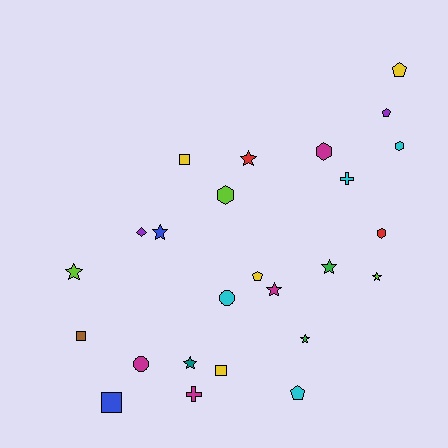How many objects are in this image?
There are 25 objects.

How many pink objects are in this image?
There are no pink objects.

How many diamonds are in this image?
There is 1 diamond.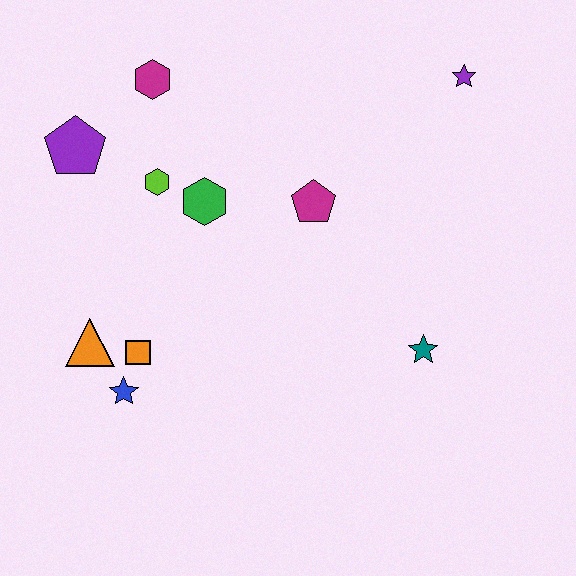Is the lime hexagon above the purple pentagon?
No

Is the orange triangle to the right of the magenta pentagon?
No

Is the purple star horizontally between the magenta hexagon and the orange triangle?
No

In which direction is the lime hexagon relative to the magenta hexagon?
The lime hexagon is below the magenta hexagon.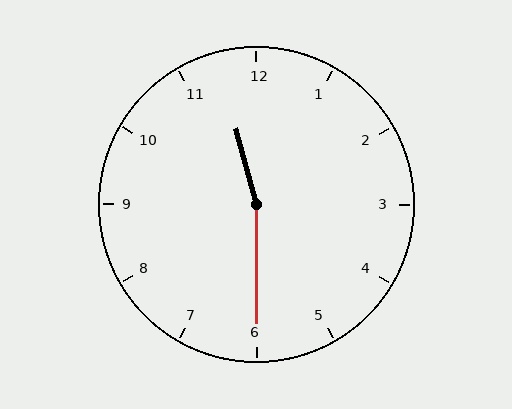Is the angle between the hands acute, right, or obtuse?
It is obtuse.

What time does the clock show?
11:30.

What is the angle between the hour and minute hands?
Approximately 165 degrees.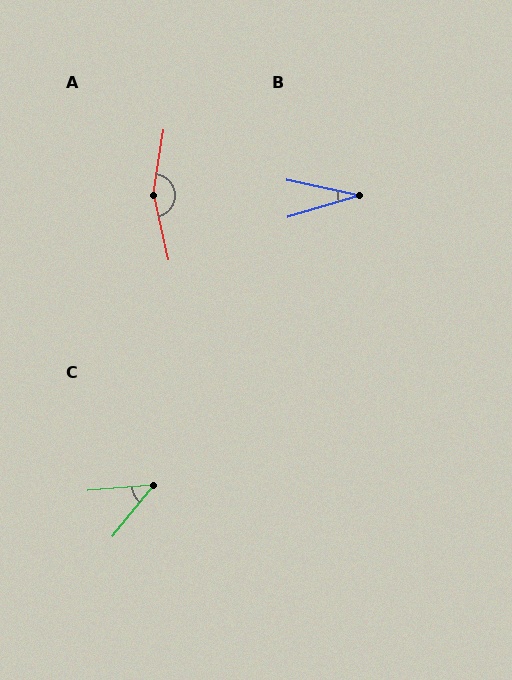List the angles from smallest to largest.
B (29°), C (47°), A (158°).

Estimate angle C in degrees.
Approximately 47 degrees.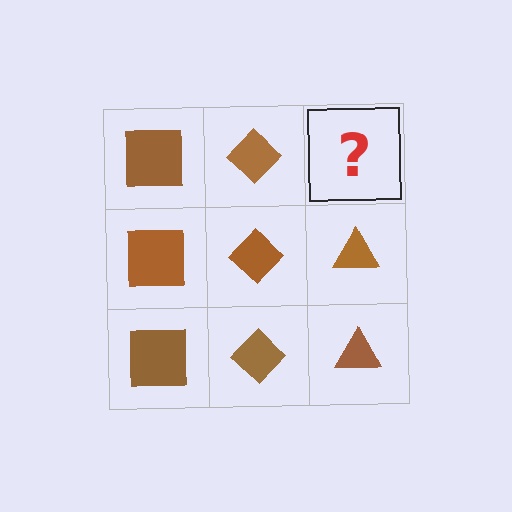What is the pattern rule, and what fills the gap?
The rule is that each column has a consistent shape. The gap should be filled with a brown triangle.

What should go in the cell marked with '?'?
The missing cell should contain a brown triangle.